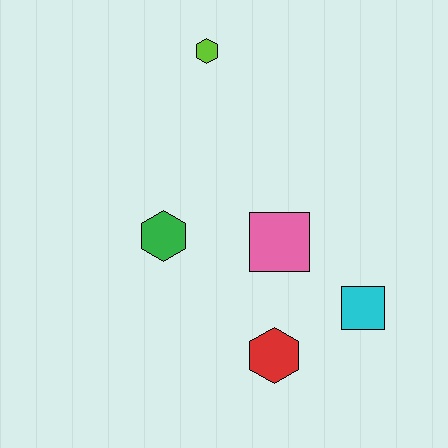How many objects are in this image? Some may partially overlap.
There are 5 objects.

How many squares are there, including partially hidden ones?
There are 2 squares.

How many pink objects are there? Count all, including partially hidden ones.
There is 1 pink object.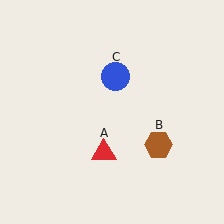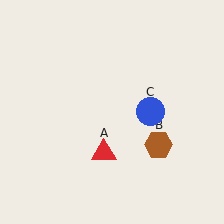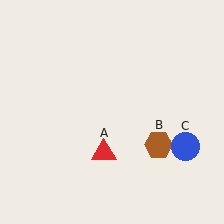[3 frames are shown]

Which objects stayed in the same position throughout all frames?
Red triangle (object A) and brown hexagon (object B) remained stationary.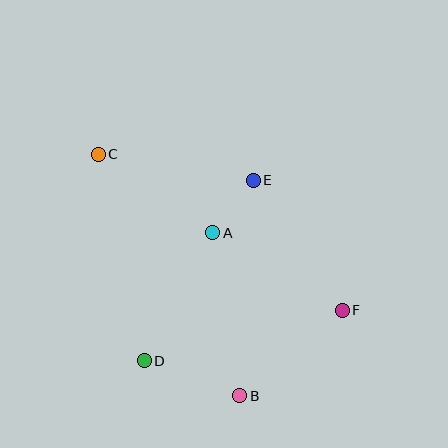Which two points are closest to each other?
Points A and E are closest to each other.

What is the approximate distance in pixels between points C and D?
The distance between C and D is approximately 212 pixels.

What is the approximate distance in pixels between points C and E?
The distance between C and E is approximately 157 pixels.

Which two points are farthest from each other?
Points C and F are farthest from each other.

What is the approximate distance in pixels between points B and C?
The distance between B and C is approximately 280 pixels.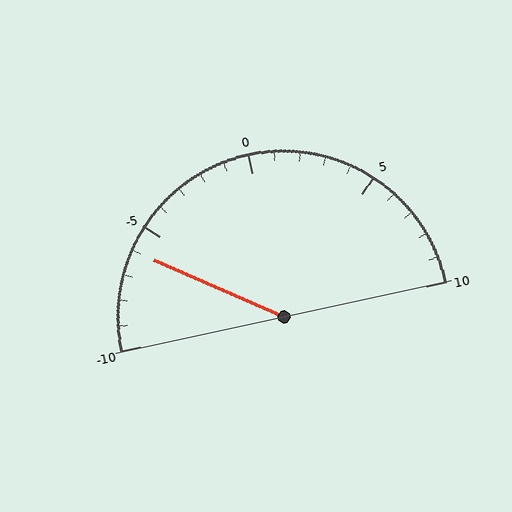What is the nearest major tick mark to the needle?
The nearest major tick mark is -5.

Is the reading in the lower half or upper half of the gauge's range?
The reading is in the lower half of the range (-10 to 10).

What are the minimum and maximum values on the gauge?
The gauge ranges from -10 to 10.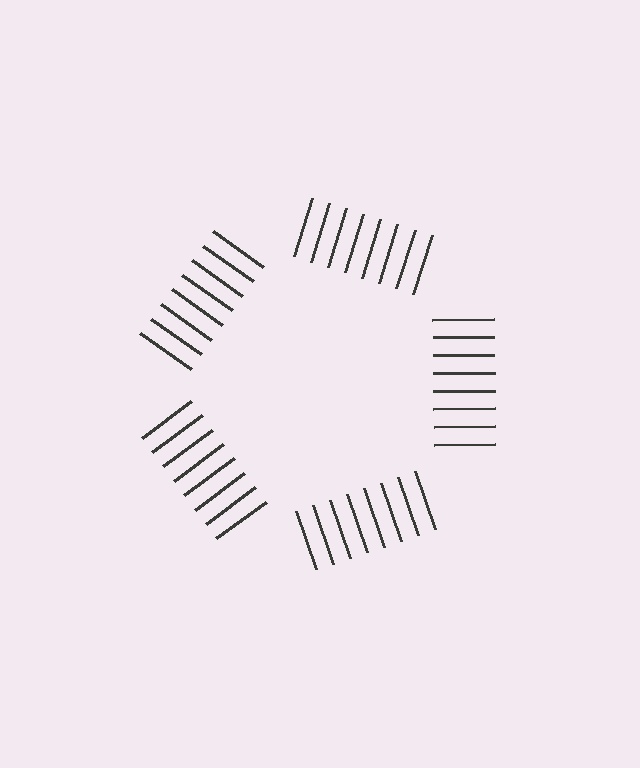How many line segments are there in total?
40 — 8 along each of the 5 edges.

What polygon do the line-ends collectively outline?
An illusory pentagon — the line segments terminate on its edges but no continuous stroke is drawn.